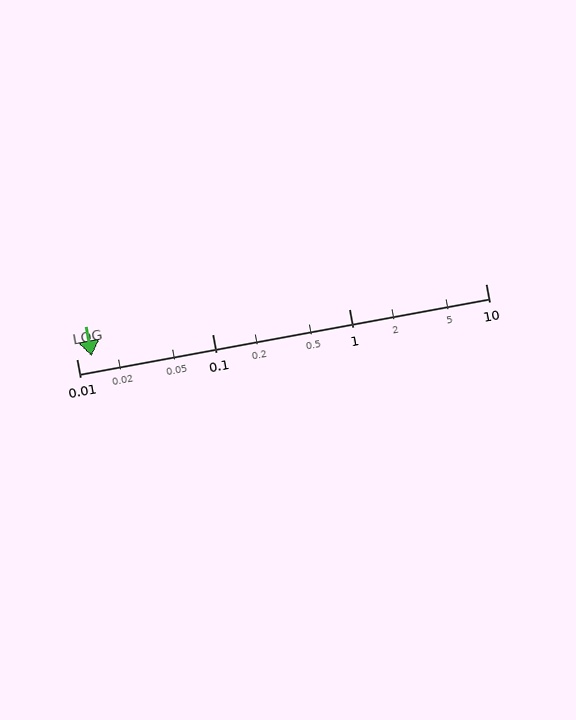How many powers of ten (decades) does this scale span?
The scale spans 3 decades, from 0.01 to 10.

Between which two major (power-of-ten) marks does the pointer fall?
The pointer is between 0.01 and 0.1.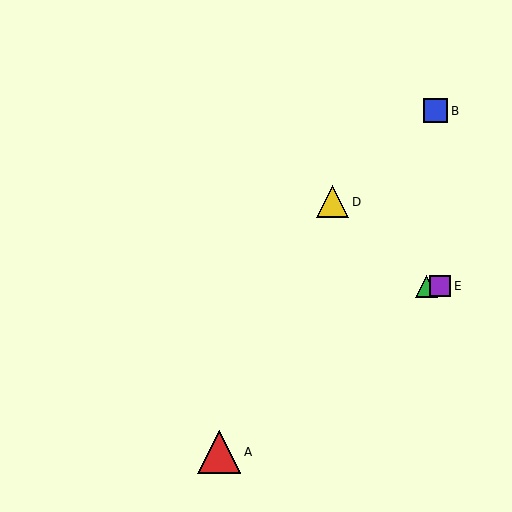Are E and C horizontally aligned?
Yes, both are at y≈286.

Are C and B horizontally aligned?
No, C is at y≈286 and B is at y≈111.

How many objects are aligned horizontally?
2 objects (C, E) are aligned horizontally.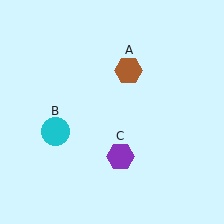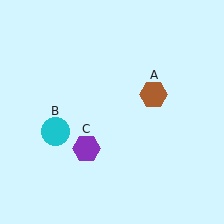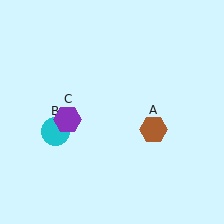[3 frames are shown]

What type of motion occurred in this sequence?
The brown hexagon (object A), purple hexagon (object C) rotated clockwise around the center of the scene.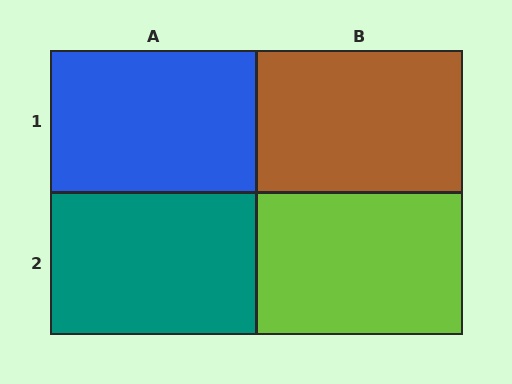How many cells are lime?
1 cell is lime.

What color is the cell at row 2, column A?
Teal.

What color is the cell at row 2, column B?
Lime.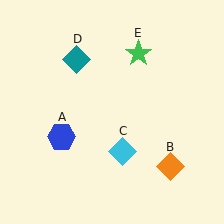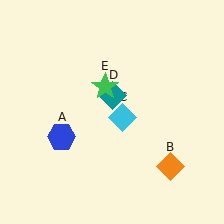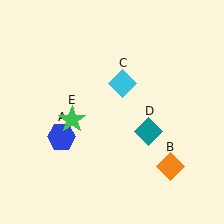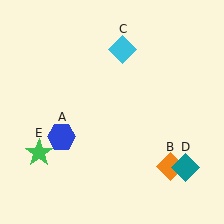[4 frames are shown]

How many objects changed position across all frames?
3 objects changed position: cyan diamond (object C), teal diamond (object D), green star (object E).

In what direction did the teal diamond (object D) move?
The teal diamond (object D) moved down and to the right.